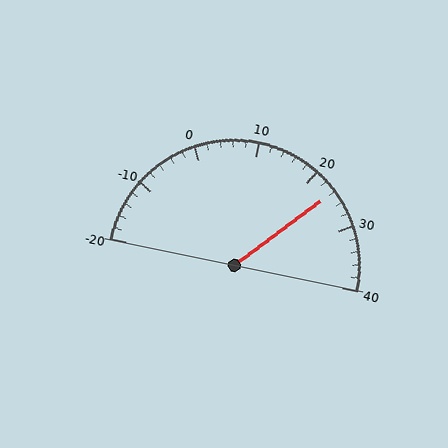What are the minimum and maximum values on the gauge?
The gauge ranges from -20 to 40.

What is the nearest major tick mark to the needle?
The nearest major tick mark is 20.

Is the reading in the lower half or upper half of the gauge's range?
The reading is in the upper half of the range (-20 to 40).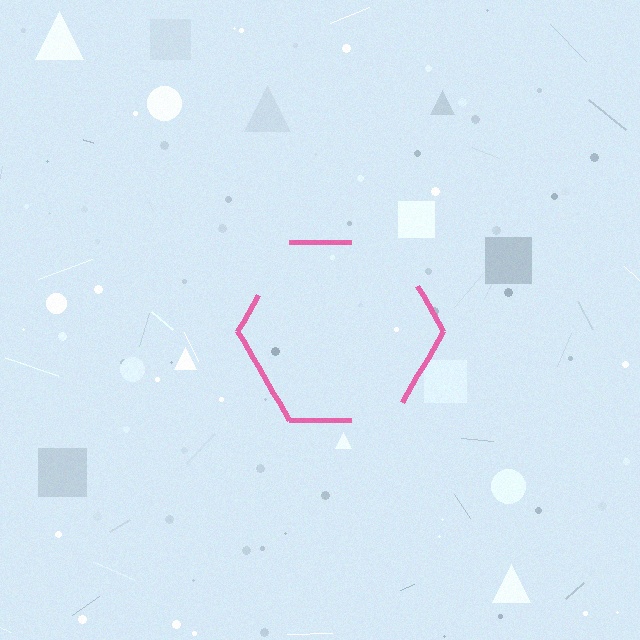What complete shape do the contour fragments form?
The contour fragments form a hexagon.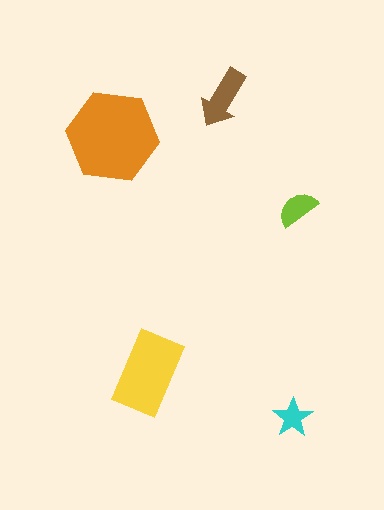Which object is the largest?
The orange hexagon.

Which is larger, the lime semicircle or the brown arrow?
The brown arrow.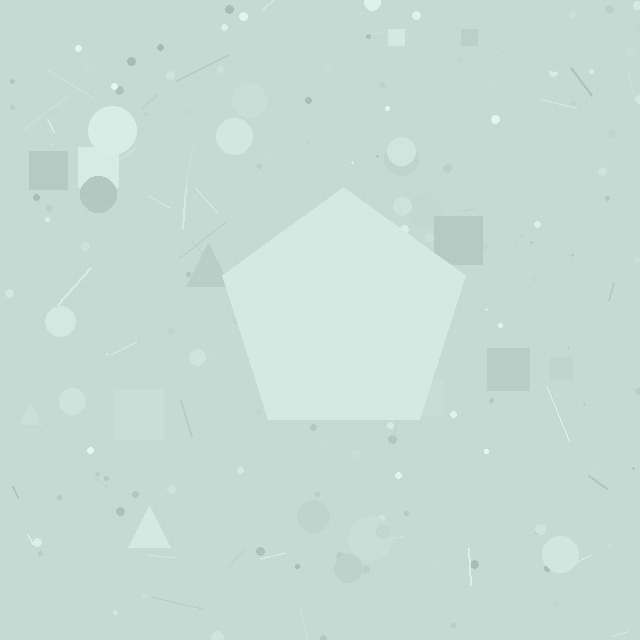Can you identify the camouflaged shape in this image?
The camouflaged shape is a pentagon.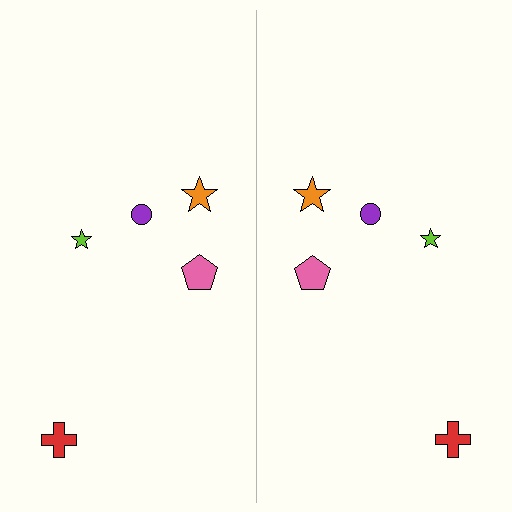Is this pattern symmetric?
Yes, this pattern has bilateral (reflection) symmetry.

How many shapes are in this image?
There are 10 shapes in this image.